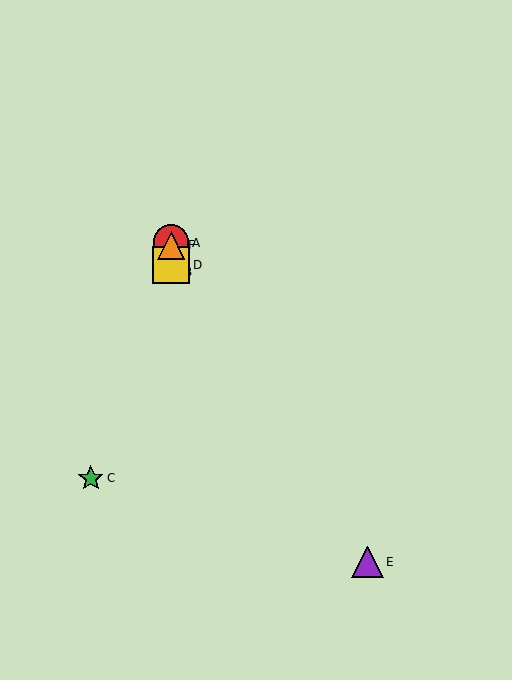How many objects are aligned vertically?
4 objects (A, B, D, F) are aligned vertically.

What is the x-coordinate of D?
Object D is at x≈171.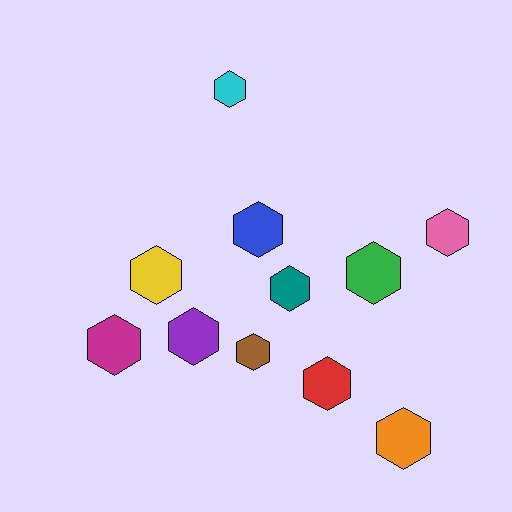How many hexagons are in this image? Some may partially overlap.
There are 11 hexagons.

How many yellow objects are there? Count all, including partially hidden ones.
There is 1 yellow object.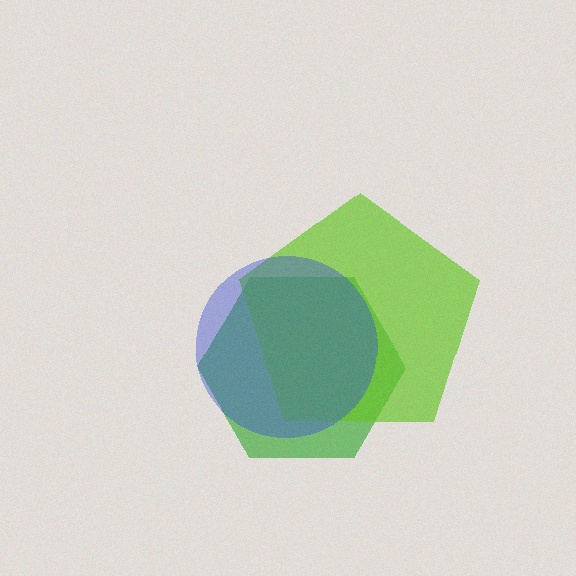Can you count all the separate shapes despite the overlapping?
Yes, there are 3 separate shapes.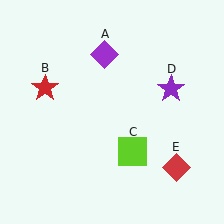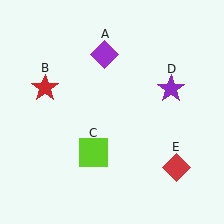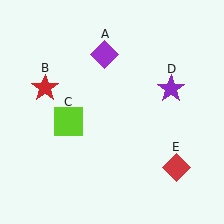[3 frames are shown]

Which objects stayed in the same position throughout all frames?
Purple diamond (object A) and red star (object B) and purple star (object D) and red diamond (object E) remained stationary.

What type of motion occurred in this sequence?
The lime square (object C) rotated clockwise around the center of the scene.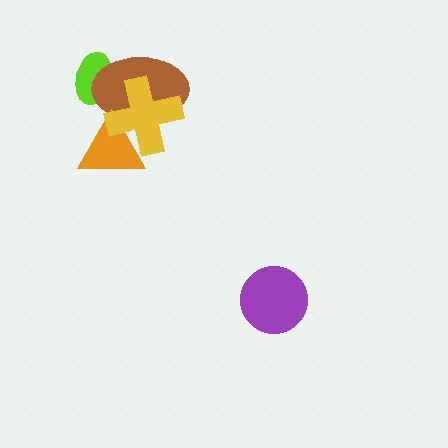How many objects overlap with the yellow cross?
2 objects overlap with the yellow cross.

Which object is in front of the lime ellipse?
The brown ellipse is in front of the lime ellipse.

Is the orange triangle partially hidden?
Yes, it is partially covered by another shape.